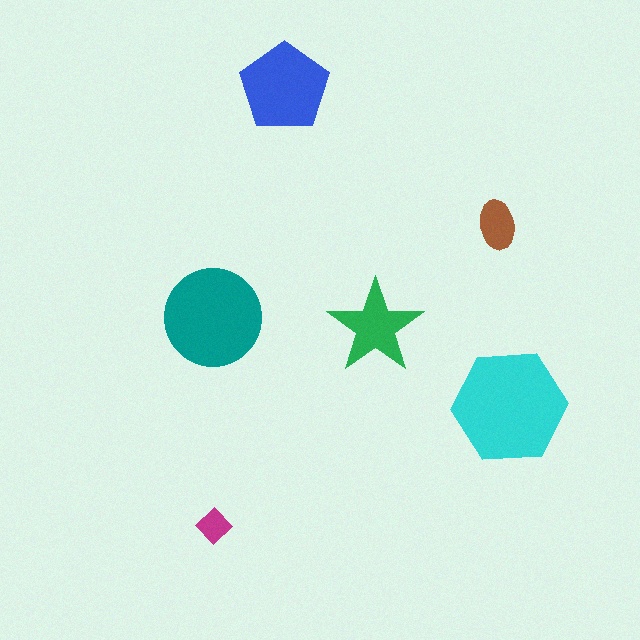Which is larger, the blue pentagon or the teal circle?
The teal circle.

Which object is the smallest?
The magenta diamond.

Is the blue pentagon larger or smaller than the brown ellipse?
Larger.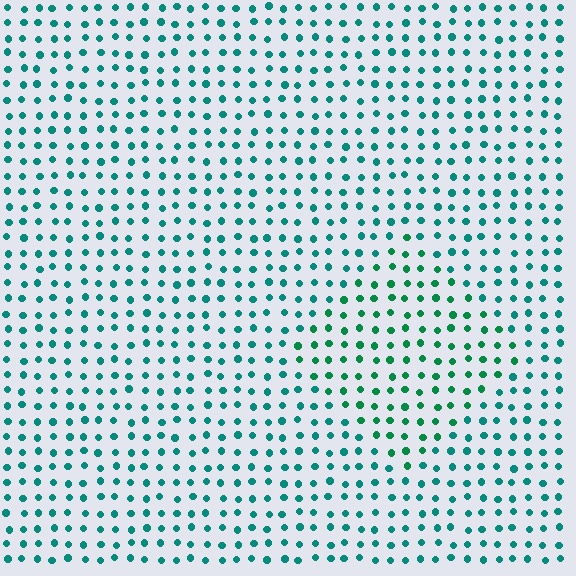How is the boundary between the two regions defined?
The boundary is defined purely by a slight shift in hue (about 26 degrees). Spacing, size, and orientation are identical on both sides.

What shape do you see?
I see a diamond.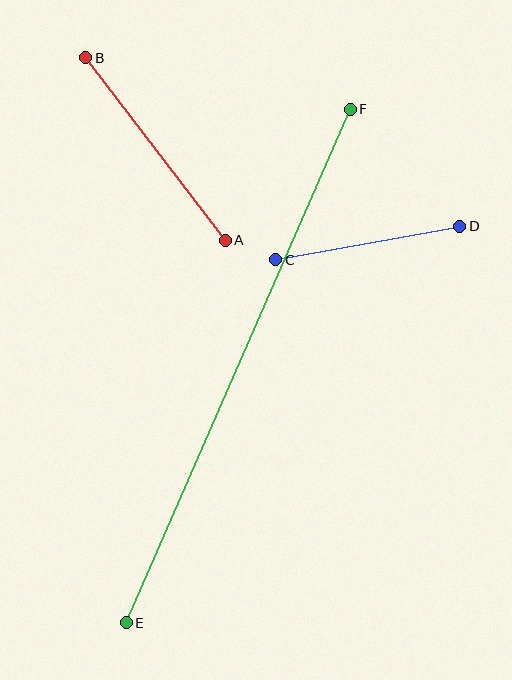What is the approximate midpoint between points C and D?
The midpoint is at approximately (368, 243) pixels.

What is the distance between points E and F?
The distance is approximately 560 pixels.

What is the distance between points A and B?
The distance is approximately 230 pixels.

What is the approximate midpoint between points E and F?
The midpoint is at approximately (238, 366) pixels.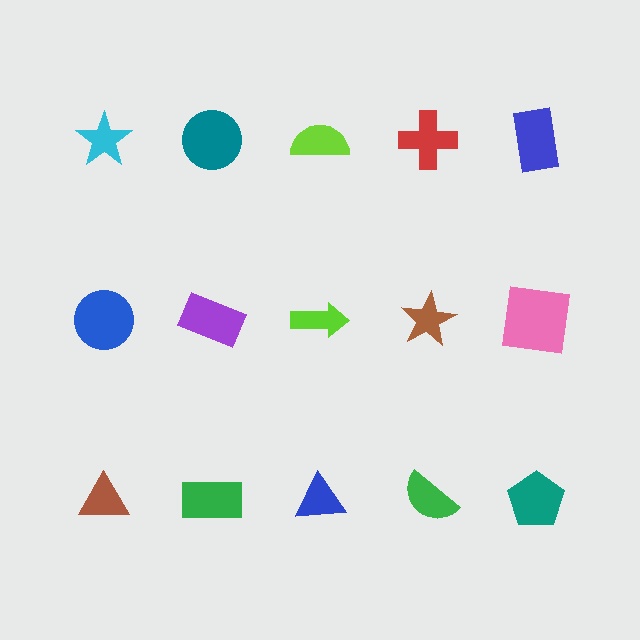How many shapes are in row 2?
5 shapes.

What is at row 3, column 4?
A green semicircle.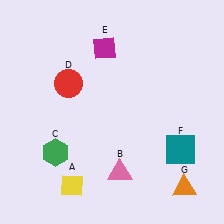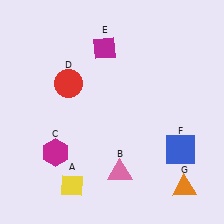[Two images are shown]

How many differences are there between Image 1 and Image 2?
There are 2 differences between the two images.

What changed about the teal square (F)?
In Image 1, F is teal. In Image 2, it changed to blue.